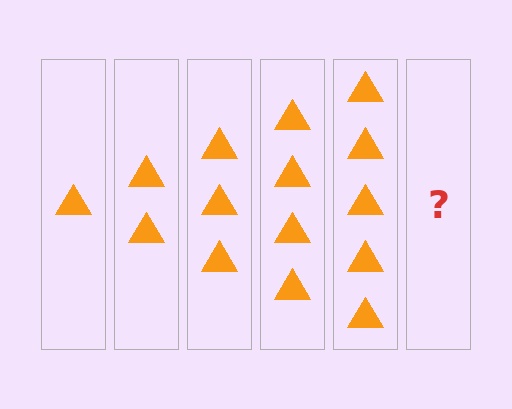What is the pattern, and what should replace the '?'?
The pattern is that each step adds one more triangle. The '?' should be 6 triangles.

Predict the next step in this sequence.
The next step is 6 triangles.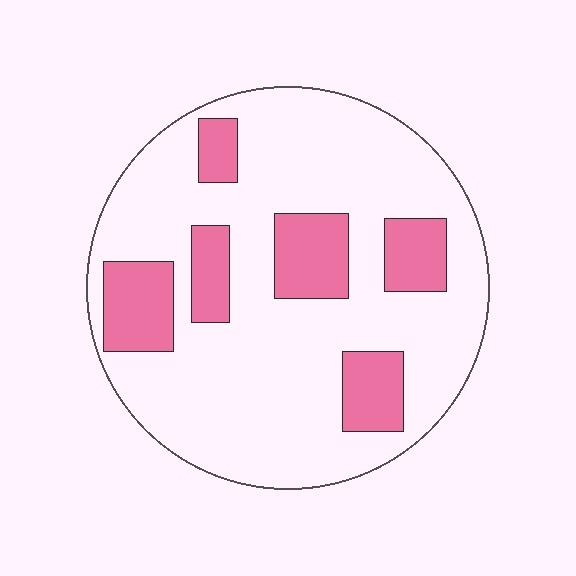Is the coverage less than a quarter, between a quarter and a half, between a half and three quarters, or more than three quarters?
Less than a quarter.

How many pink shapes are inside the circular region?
6.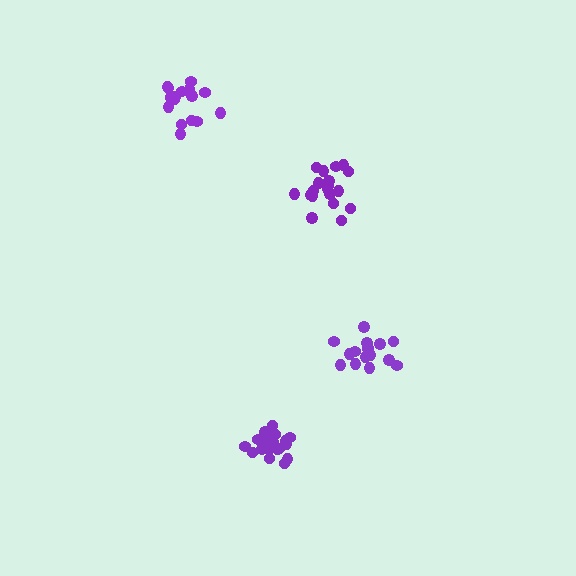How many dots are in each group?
Group 1: 19 dots, Group 2: 17 dots, Group 3: 15 dots, Group 4: 21 dots (72 total).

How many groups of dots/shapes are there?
There are 4 groups.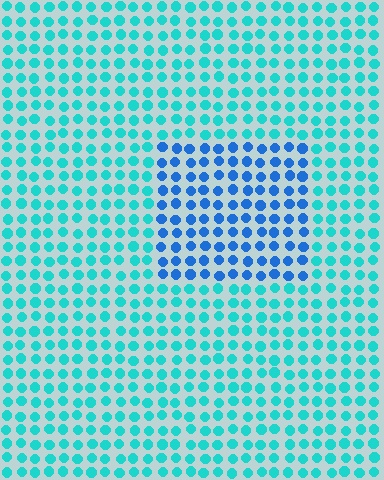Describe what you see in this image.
The image is filled with small cyan elements in a uniform arrangement. A rectangle-shaped region is visible where the elements are tinted to a slightly different hue, forming a subtle color boundary.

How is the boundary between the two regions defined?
The boundary is defined purely by a slight shift in hue (about 37 degrees). Spacing, size, and orientation are identical on both sides.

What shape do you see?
I see a rectangle.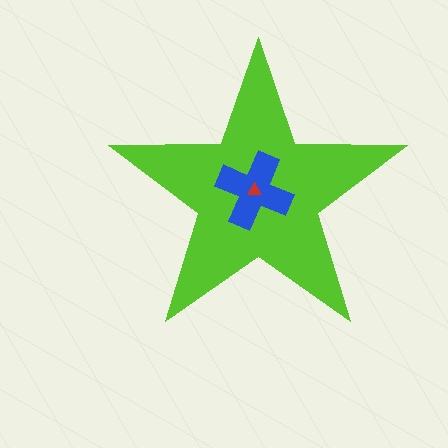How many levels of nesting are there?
3.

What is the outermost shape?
The lime star.